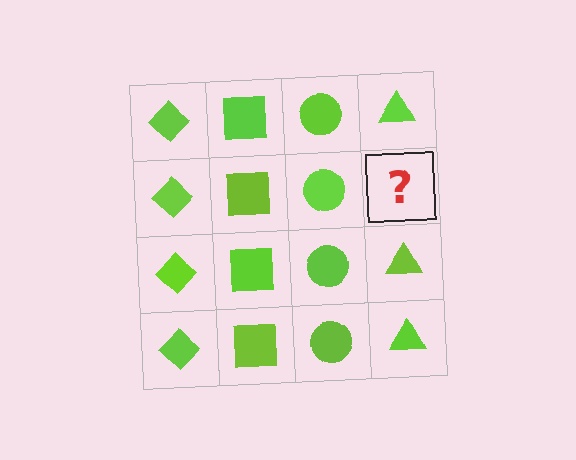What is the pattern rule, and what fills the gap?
The rule is that each column has a consistent shape. The gap should be filled with a lime triangle.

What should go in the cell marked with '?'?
The missing cell should contain a lime triangle.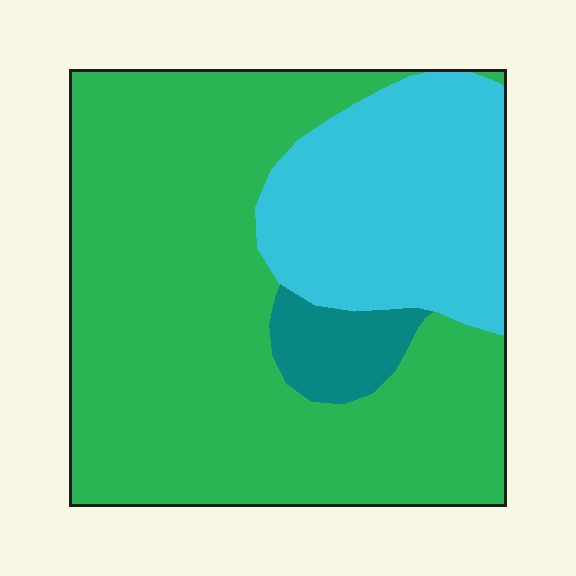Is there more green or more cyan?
Green.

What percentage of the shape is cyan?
Cyan covers 27% of the shape.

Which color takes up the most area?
Green, at roughly 65%.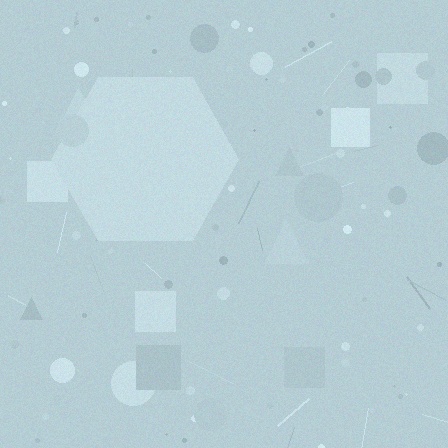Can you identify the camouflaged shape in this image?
The camouflaged shape is a hexagon.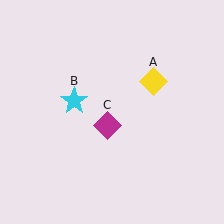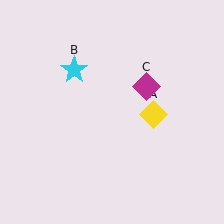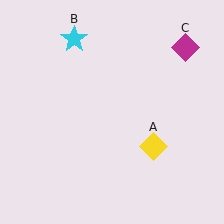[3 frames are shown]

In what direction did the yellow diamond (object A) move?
The yellow diamond (object A) moved down.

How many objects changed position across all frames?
3 objects changed position: yellow diamond (object A), cyan star (object B), magenta diamond (object C).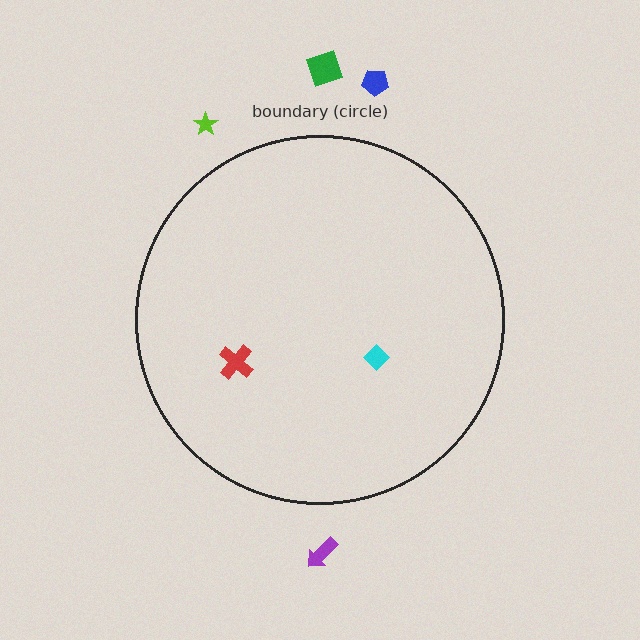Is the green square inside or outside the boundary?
Outside.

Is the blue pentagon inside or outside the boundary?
Outside.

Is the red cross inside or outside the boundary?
Inside.